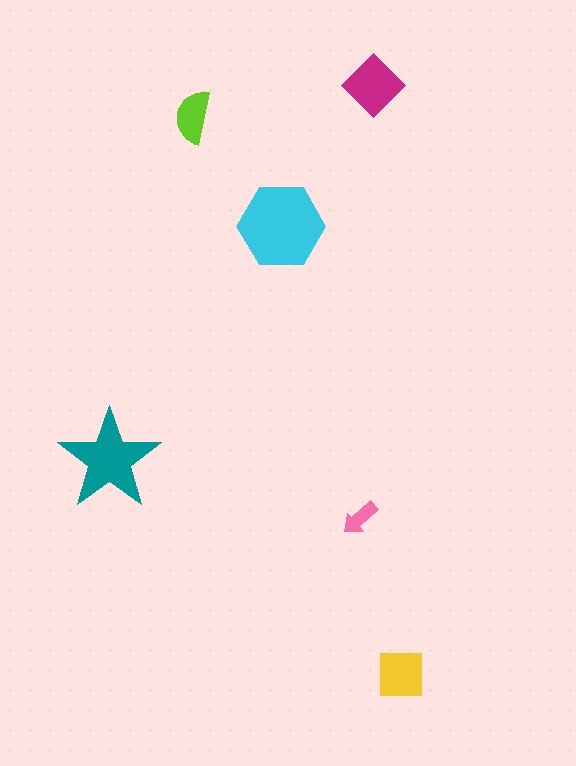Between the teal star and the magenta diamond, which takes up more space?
The teal star.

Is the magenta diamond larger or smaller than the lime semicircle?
Larger.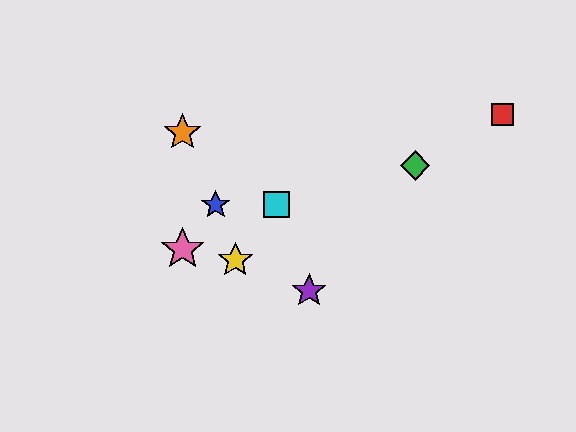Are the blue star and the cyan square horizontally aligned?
Yes, both are at y≈205.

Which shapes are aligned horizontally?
The blue star, the cyan square are aligned horizontally.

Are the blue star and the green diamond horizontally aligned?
No, the blue star is at y≈205 and the green diamond is at y≈165.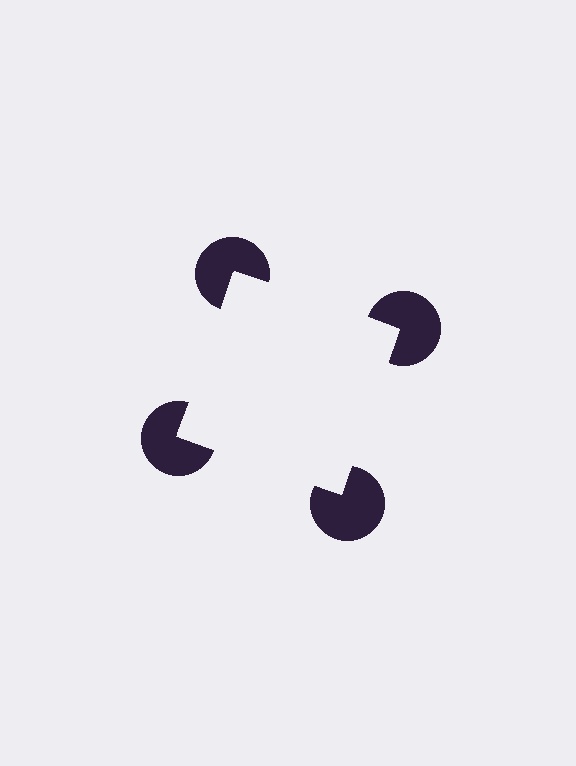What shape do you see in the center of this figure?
An illusory square — its edges are inferred from the aligned wedge cuts in the pac-man discs, not physically drawn.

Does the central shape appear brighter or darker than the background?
It typically appears slightly brighter than the background, even though no actual brightness change is drawn.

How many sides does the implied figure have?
4 sides.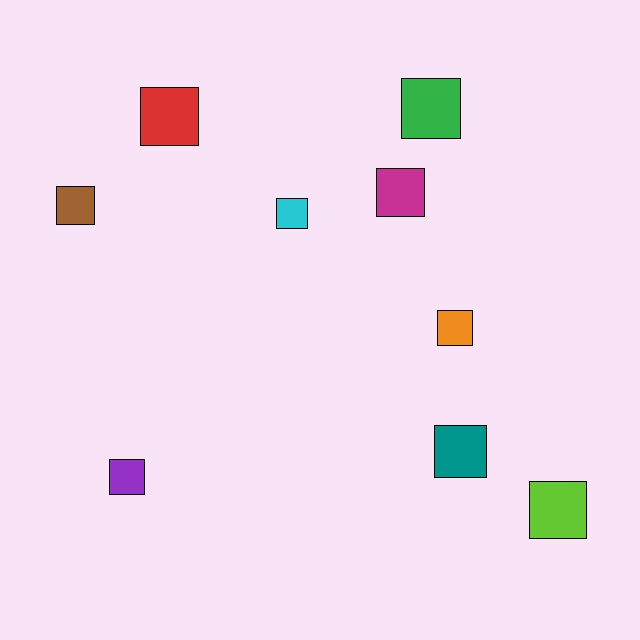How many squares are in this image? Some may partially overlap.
There are 9 squares.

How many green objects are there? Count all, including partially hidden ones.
There is 1 green object.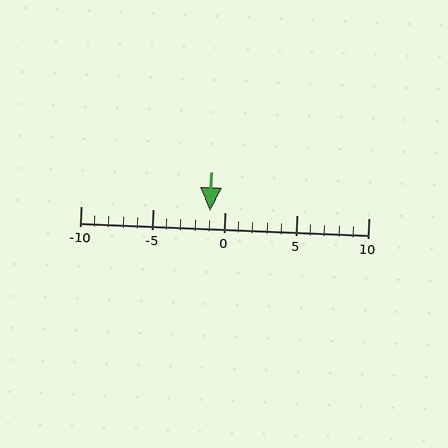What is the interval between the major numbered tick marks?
The major tick marks are spaced 5 units apart.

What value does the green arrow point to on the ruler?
The green arrow points to approximately -1.